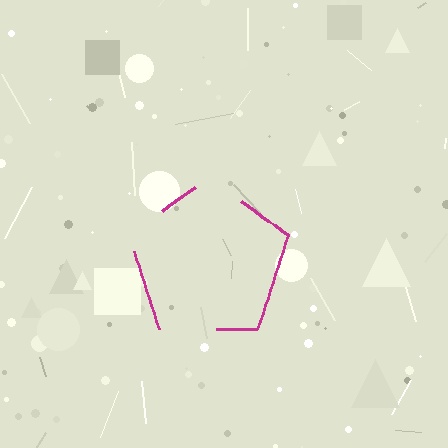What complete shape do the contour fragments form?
The contour fragments form a pentagon.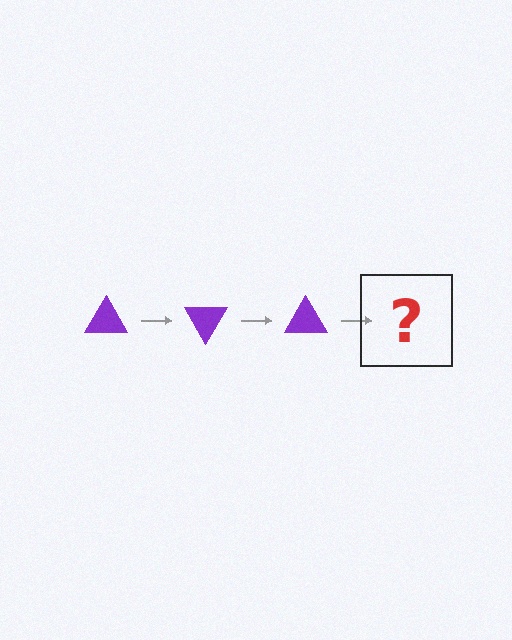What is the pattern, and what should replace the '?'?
The pattern is that the triangle rotates 60 degrees each step. The '?' should be a purple triangle rotated 180 degrees.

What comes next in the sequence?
The next element should be a purple triangle rotated 180 degrees.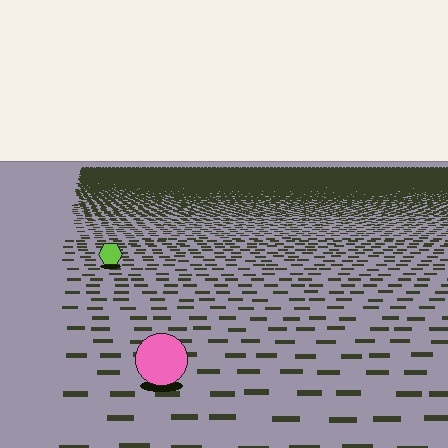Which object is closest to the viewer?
The pink circle is closest. The texture marks near it are larger and more spread out.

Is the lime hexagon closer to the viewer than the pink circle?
No. The pink circle is closer — you can tell from the texture gradient: the ground texture is coarser near it.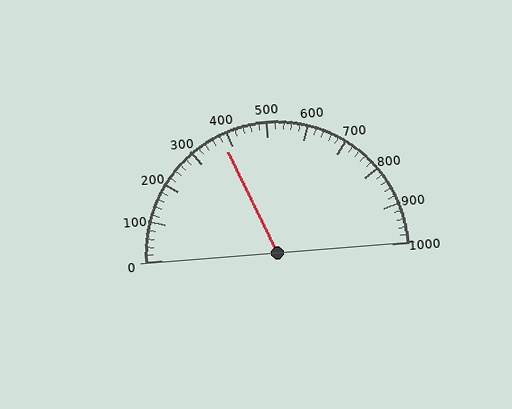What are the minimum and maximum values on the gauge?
The gauge ranges from 0 to 1000.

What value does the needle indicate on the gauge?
The needle indicates approximately 380.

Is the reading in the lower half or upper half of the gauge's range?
The reading is in the lower half of the range (0 to 1000).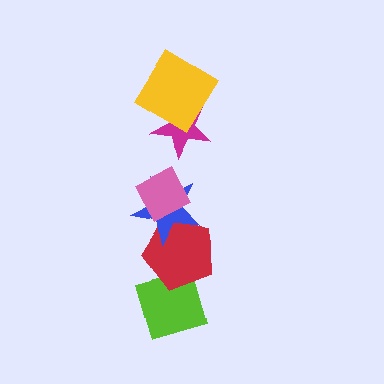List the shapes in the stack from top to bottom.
From top to bottom: the yellow diamond, the magenta star, the pink diamond, the blue star, the red pentagon, the lime diamond.